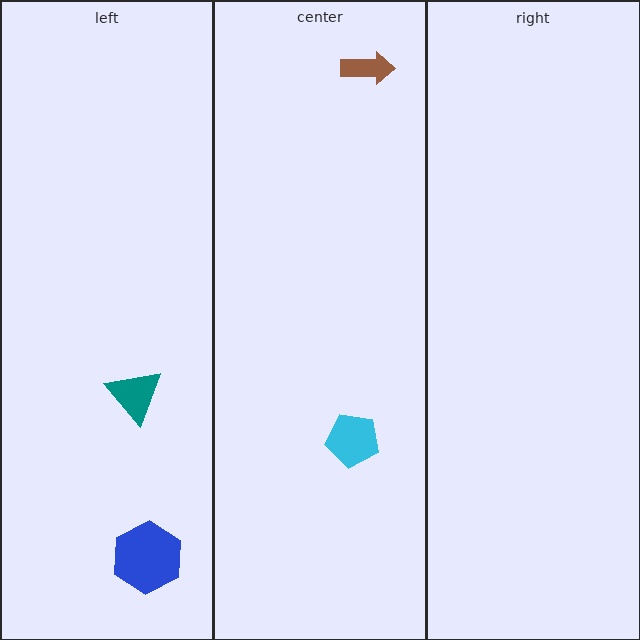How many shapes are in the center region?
2.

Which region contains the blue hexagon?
The left region.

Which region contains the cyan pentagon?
The center region.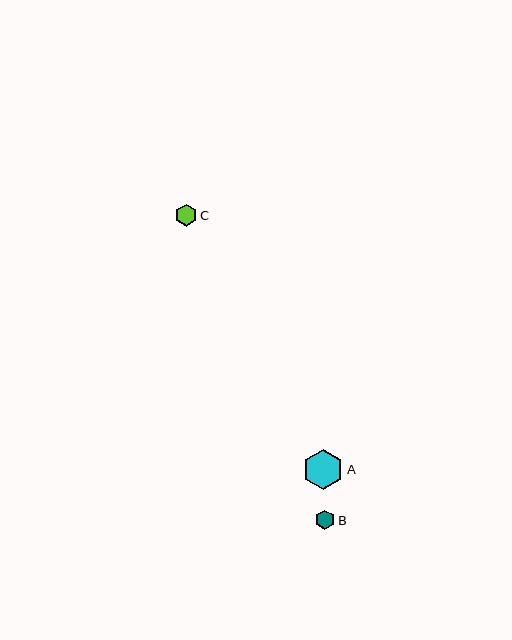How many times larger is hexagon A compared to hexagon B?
Hexagon A is approximately 2.1 times the size of hexagon B.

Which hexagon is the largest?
Hexagon A is the largest with a size of approximately 40 pixels.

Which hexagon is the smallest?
Hexagon B is the smallest with a size of approximately 19 pixels.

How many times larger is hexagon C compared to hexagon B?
Hexagon C is approximately 1.1 times the size of hexagon B.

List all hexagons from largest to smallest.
From largest to smallest: A, C, B.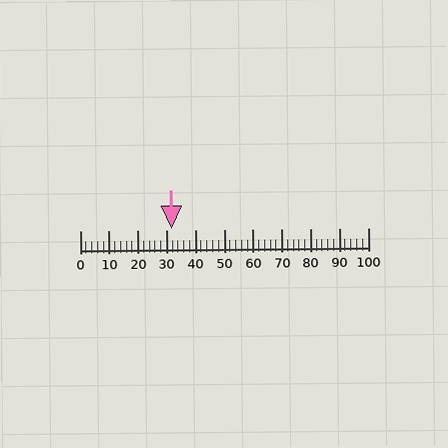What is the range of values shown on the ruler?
The ruler shows values from 0 to 100.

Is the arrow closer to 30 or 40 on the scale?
The arrow is closer to 30.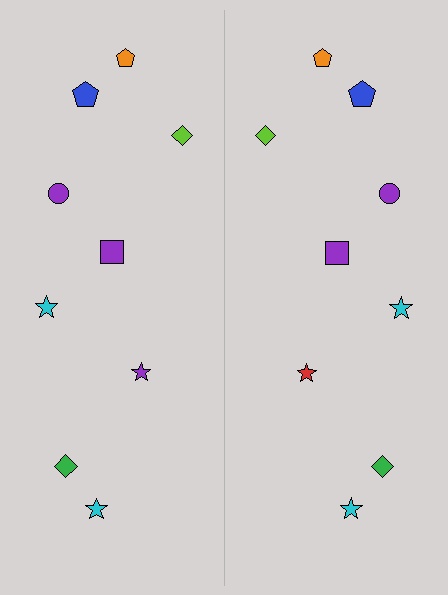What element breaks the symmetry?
The red star on the right side breaks the symmetry — its mirror counterpart is purple.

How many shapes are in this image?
There are 18 shapes in this image.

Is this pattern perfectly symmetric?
No, the pattern is not perfectly symmetric. The red star on the right side breaks the symmetry — its mirror counterpart is purple.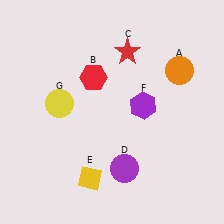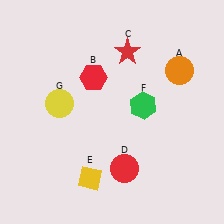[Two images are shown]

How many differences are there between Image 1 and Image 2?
There are 2 differences between the two images.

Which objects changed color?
D changed from purple to red. F changed from purple to green.